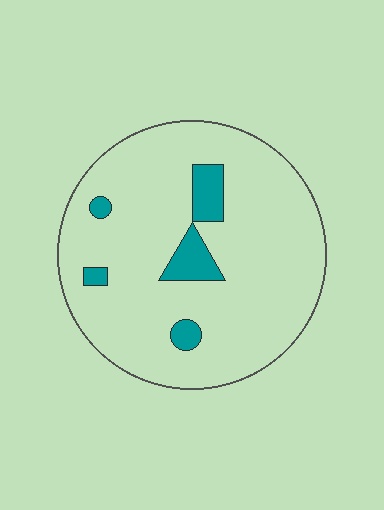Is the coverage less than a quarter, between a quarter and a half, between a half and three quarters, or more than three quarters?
Less than a quarter.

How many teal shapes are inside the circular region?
5.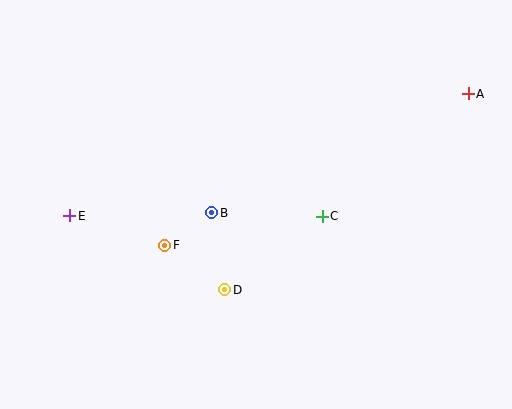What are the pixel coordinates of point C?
Point C is at (322, 216).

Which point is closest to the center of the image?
Point B at (212, 213) is closest to the center.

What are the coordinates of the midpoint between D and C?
The midpoint between D and C is at (273, 253).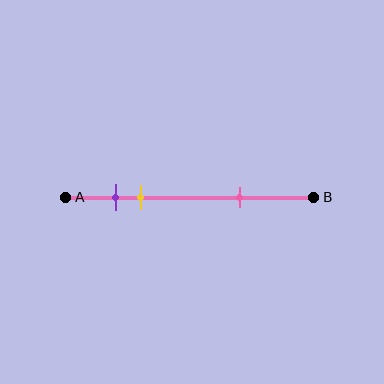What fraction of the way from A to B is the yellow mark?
The yellow mark is approximately 30% (0.3) of the way from A to B.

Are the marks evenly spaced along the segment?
No, the marks are not evenly spaced.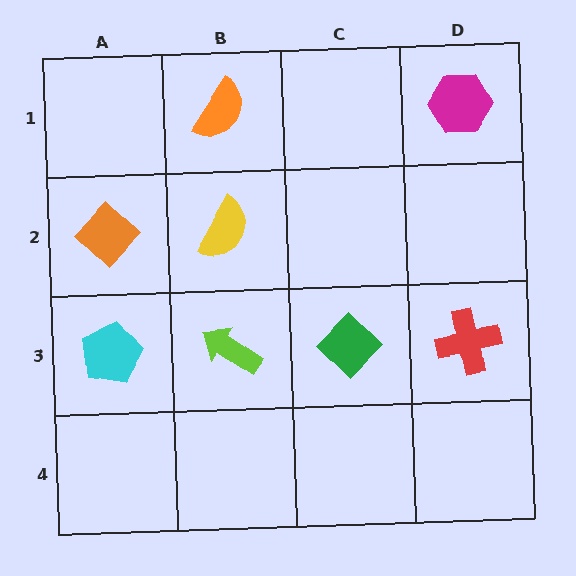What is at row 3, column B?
A lime arrow.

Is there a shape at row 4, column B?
No, that cell is empty.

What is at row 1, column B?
An orange semicircle.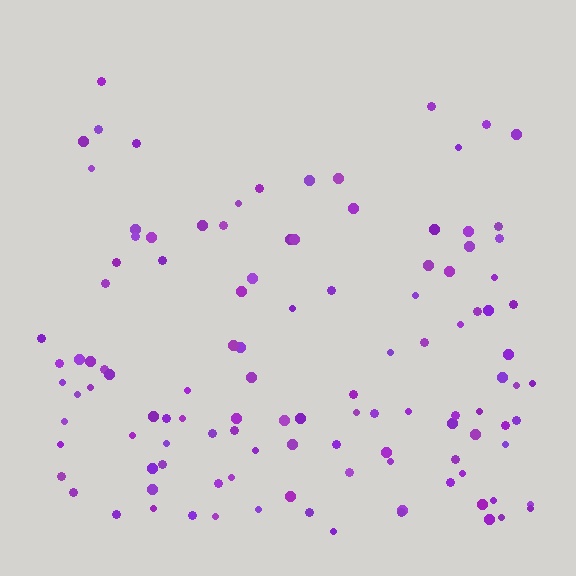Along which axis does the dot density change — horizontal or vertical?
Vertical.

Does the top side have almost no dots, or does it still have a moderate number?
Still a moderate number, just noticeably fewer than the bottom.